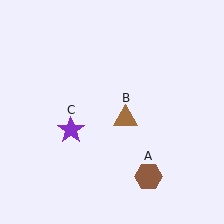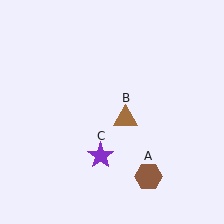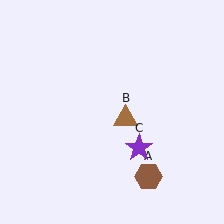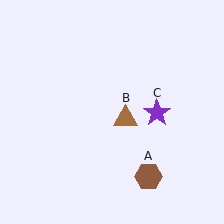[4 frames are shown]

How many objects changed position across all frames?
1 object changed position: purple star (object C).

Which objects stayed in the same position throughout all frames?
Brown hexagon (object A) and brown triangle (object B) remained stationary.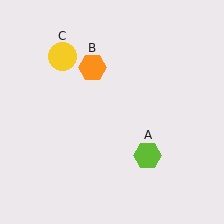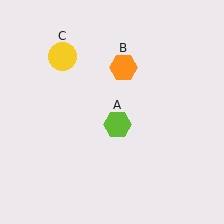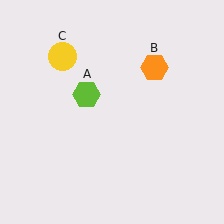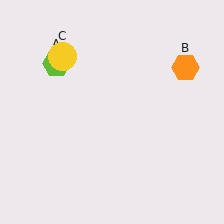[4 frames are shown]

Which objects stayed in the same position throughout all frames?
Yellow circle (object C) remained stationary.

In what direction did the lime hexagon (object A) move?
The lime hexagon (object A) moved up and to the left.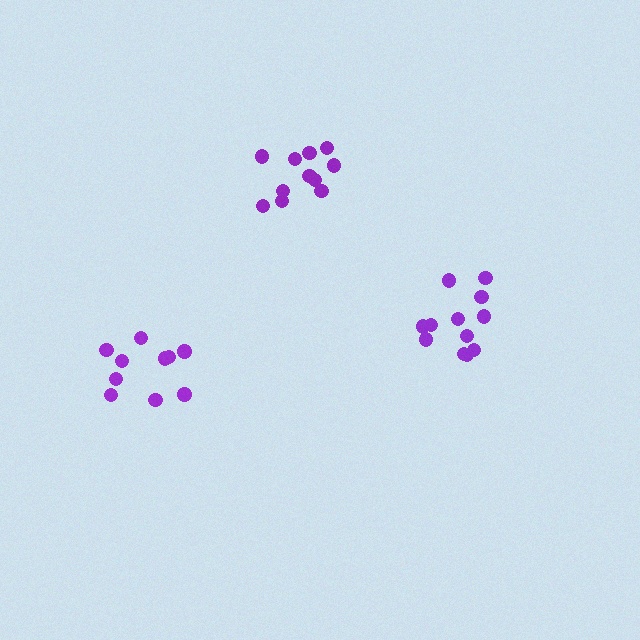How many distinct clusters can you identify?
There are 3 distinct clusters.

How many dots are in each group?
Group 1: 12 dots, Group 2: 10 dots, Group 3: 12 dots (34 total).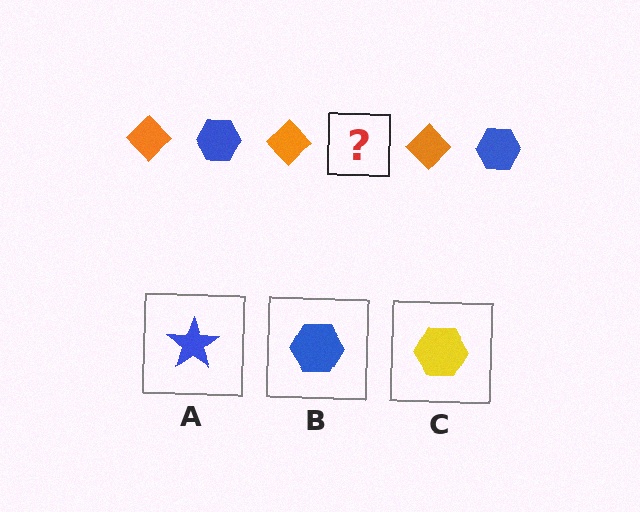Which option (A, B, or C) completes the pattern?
B.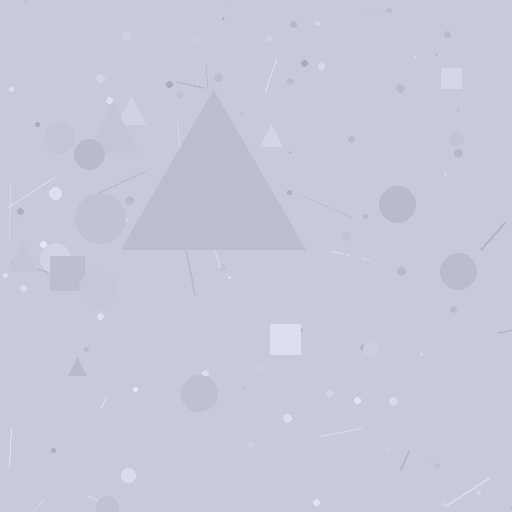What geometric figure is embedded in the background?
A triangle is embedded in the background.